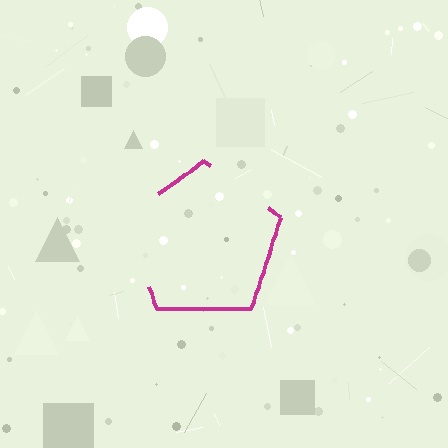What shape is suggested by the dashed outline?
The dashed outline suggests a pentagon.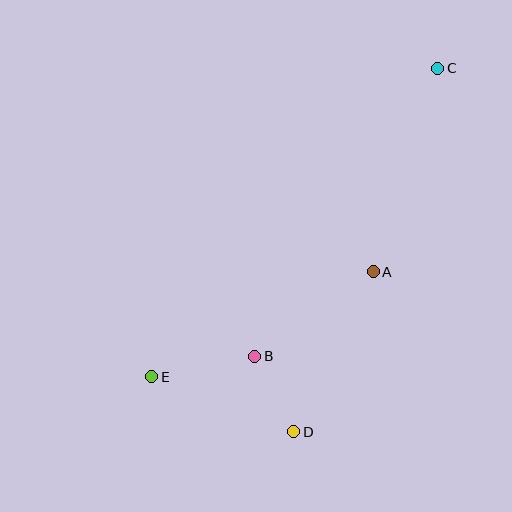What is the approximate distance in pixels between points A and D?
The distance between A and D is approximately 179 pixels.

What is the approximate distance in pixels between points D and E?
The distance between D and E is approximately 152 pixels.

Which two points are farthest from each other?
Points C and E are farthest from each other.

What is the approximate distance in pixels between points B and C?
The distance between B and C is approximately 341 pixels.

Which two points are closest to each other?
Points B and D are closest to each other.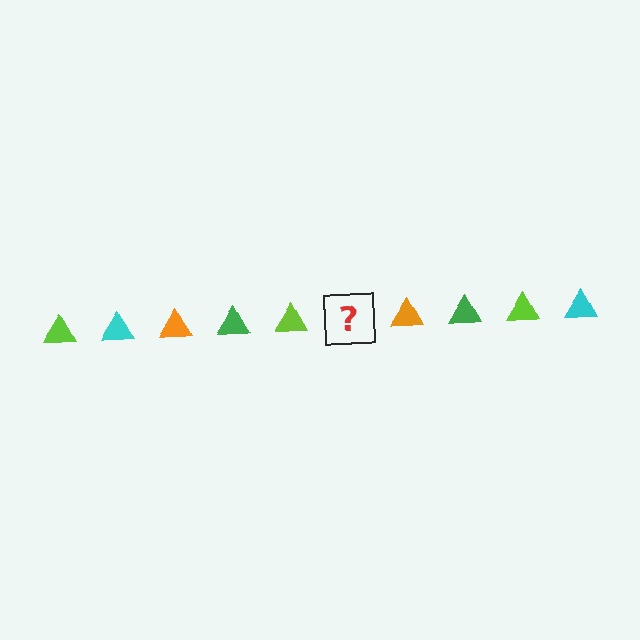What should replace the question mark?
The question mark should be replaced with a cyan triangle.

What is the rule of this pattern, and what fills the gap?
The rule is that the pattern cycles through lime, cyan, orange, green triangles. The gap should be filled with a cyan triangle.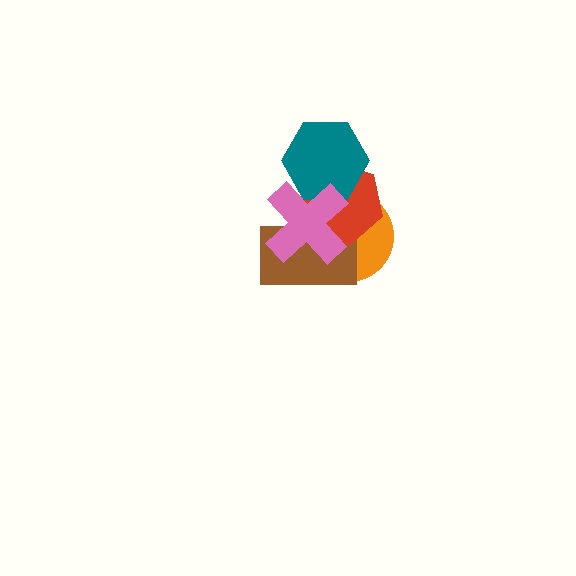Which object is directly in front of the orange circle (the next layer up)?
The brown rectangle is directly in front of the orange circle.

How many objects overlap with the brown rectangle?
3 objects overlap with the brown rectangle.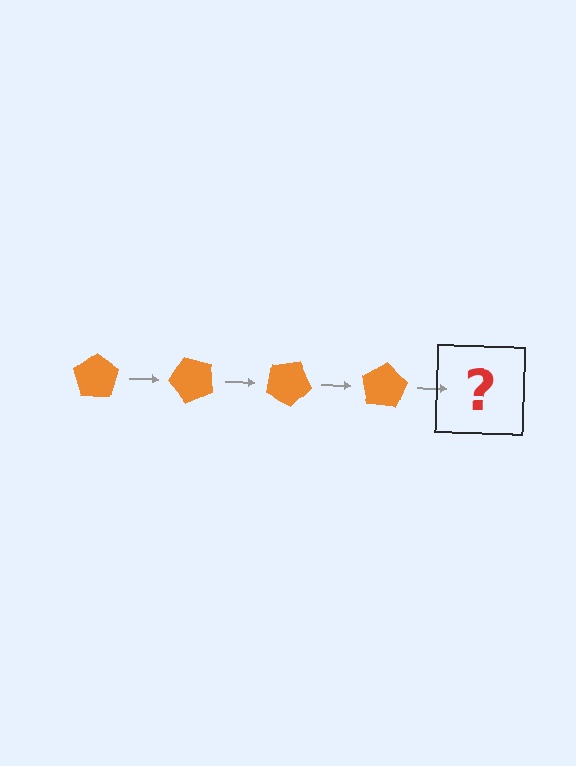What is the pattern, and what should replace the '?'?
The pattern is that the pentagon rotates 50 degrees each step. The '?' should be an orange pentagon rotated 200 degrees.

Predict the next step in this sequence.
The next step is an orange pentagon rotated 200 degrees.